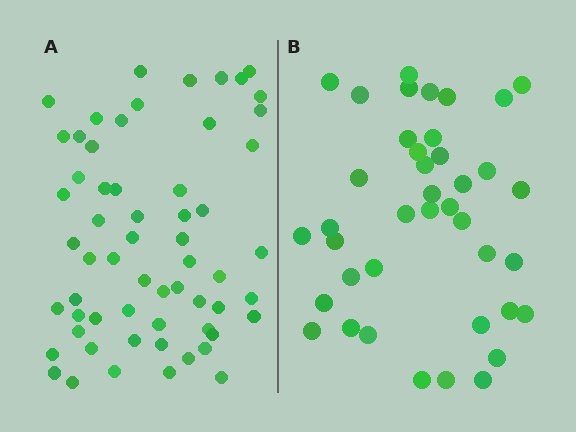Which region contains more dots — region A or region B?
Region A (the left region) has more dots.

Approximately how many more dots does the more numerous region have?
Region A has approximately 20 more dots than region B.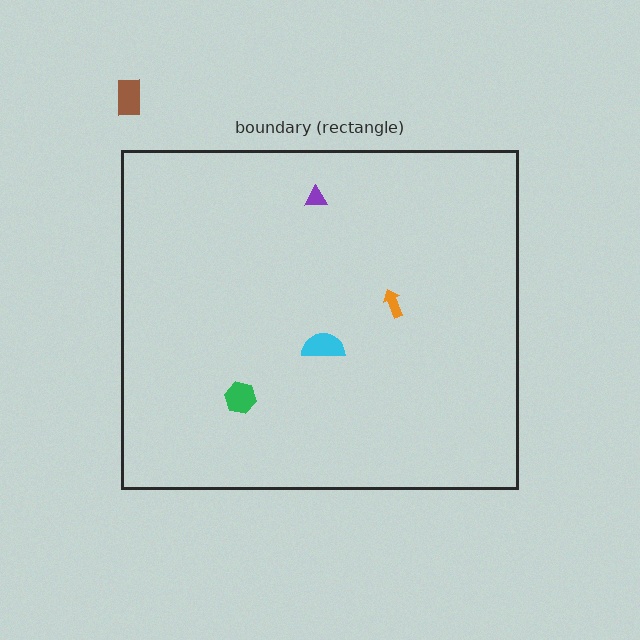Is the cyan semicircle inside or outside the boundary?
Inside.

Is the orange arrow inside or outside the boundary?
Inside.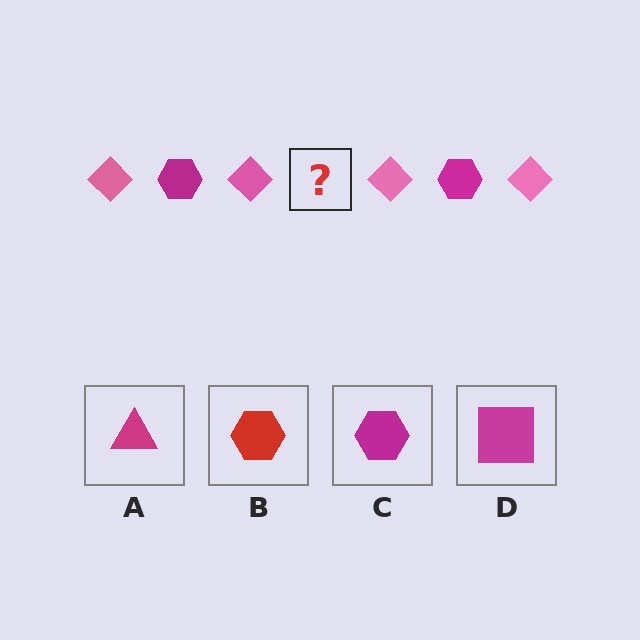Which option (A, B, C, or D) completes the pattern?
C.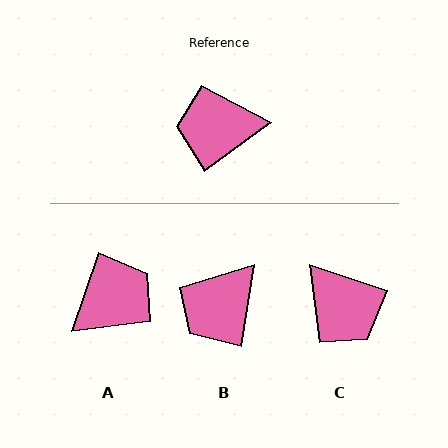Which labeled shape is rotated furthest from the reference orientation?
A, about 146 degrees away.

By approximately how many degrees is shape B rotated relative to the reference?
Approximately 45 degrees counter-clockwise.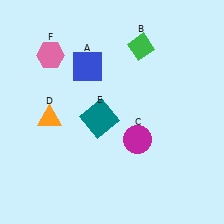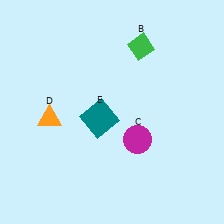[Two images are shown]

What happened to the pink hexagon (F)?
The pink hexagon (F) was removed in Image 2. It was in the top-left area of Image 1.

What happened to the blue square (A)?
The blue square (A) was removed in Image 2. It was in the top-left area of Image 1.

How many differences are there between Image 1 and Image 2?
There are 2 differences between the two images.